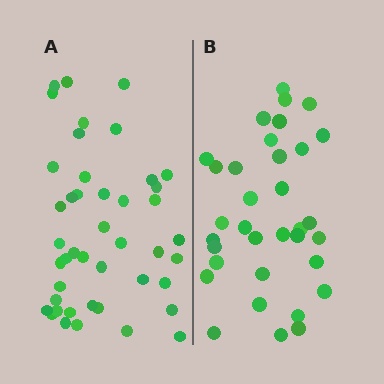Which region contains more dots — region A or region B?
Region A (the left region) has more dots.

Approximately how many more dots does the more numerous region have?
Region A has roughly 10 or so more dots than region B.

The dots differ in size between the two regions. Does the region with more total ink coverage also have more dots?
No. Region B has more total ink coverage because its dots are larger, but region A actually contains more individual dots. Total area can be misleading — the number of items is what matters here.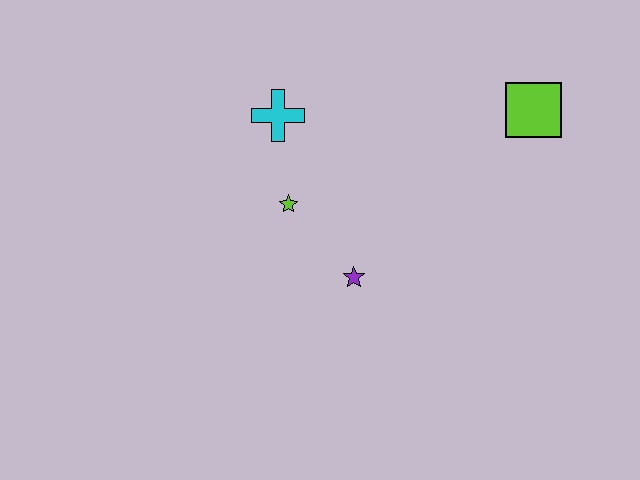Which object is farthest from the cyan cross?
The lime square is farthest from the cyan cross.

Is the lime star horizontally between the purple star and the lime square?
No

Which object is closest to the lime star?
The cyan cross is closest to the lime star.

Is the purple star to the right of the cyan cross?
Yes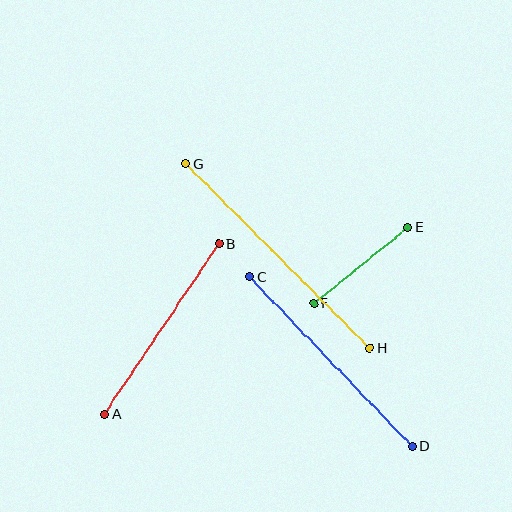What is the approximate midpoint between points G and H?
The midpoint is at approximately (278, 256) pixels.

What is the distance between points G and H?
The distance is approximately 261 pixels.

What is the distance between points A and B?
The distance is approximately 205 pixels.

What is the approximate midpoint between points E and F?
The midpoint is at approximately (361, 266) pixels.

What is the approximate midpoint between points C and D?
The midpoint is at approximately (331, 362) pixels.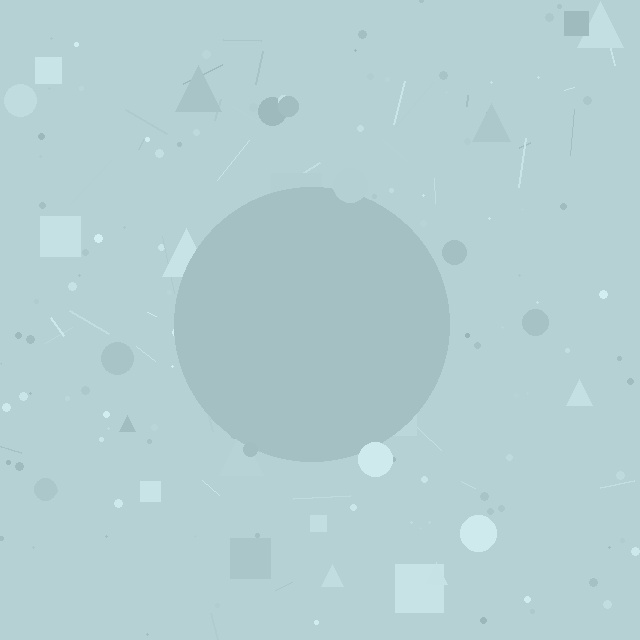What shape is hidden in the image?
A circle is hidden in the image.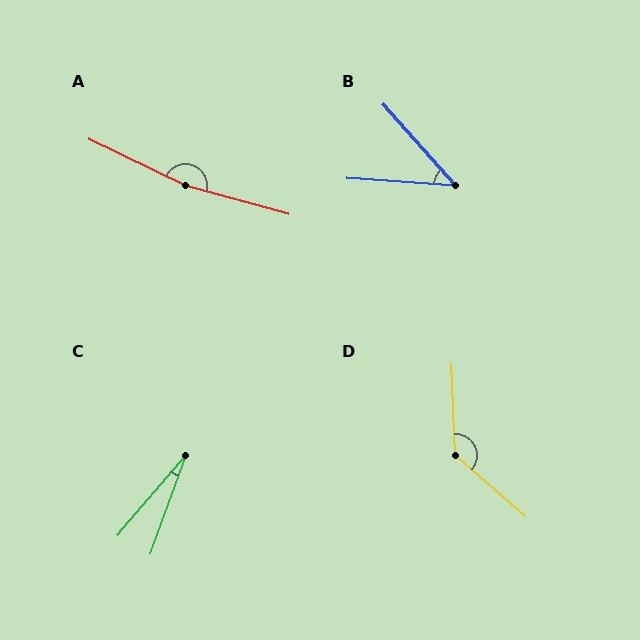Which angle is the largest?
A, at approximately 170 degrees.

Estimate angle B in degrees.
Approximately 44 degrees.